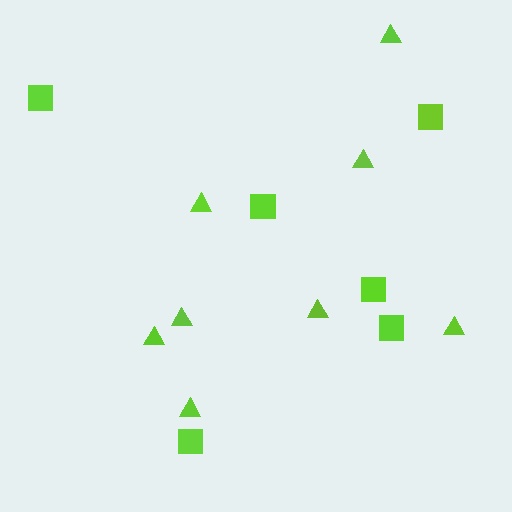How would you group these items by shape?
There are 2 groups: one group of squares (6) and one group of triangles (8).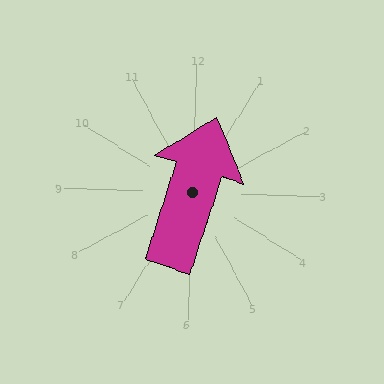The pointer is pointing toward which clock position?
Roughly 1 o'clock.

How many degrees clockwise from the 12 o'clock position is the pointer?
Approximately 16 degrees.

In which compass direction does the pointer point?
North.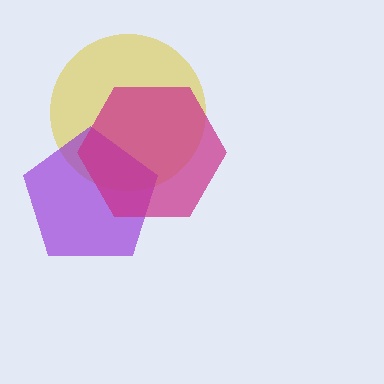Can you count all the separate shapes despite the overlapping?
Yes, there are 3 separate shapes.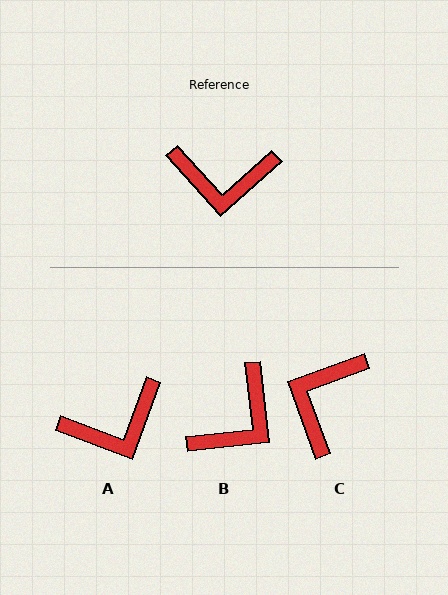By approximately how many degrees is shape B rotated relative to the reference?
Approximately 54 degrees counter-clockwise.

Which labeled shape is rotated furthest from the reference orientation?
C, about 112 degrees away.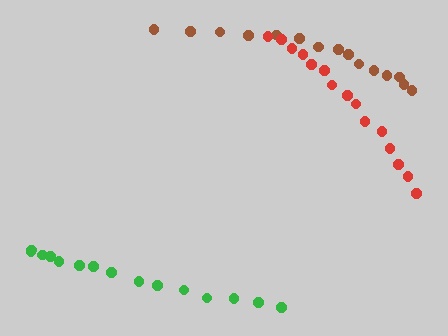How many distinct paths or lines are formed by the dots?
There are 3 distinct paths.